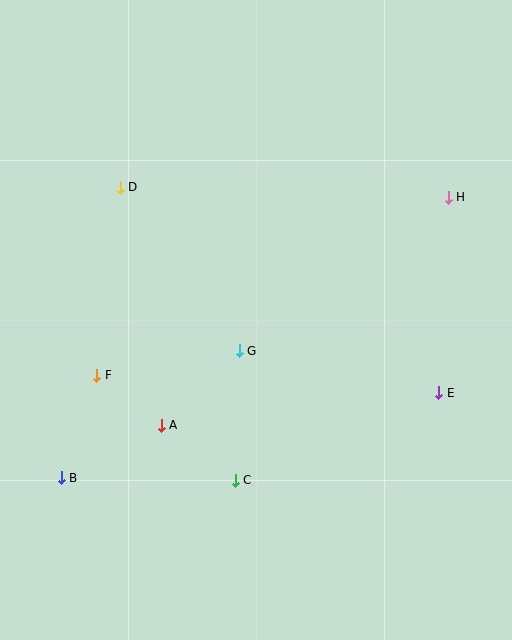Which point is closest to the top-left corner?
Point D is closest to the top-left corner.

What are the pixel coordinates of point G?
Point G is at (239, 351).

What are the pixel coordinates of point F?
Point F is at (97, 375).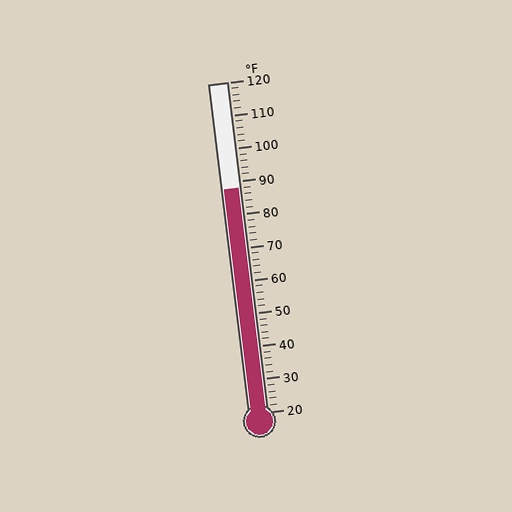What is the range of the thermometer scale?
The thermometer scale ranges from 20°F to 120°F.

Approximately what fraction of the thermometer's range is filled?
The thermometer is filled to approximately 70% of its range.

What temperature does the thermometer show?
The thermometer shows approximately 88°F.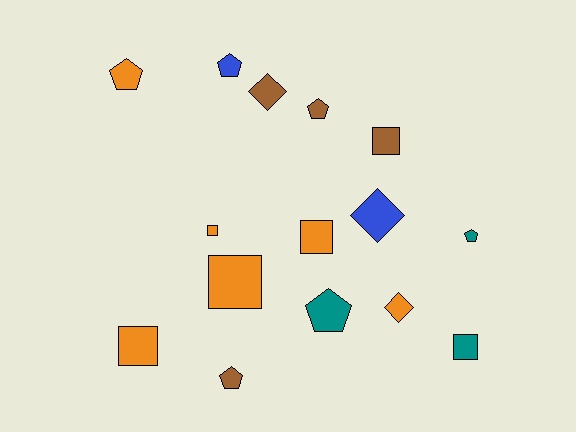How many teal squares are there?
There is 1 teal square.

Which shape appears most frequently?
Square, with 6 objects.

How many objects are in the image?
There are 15 objects.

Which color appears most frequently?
Orange, with 6 objects.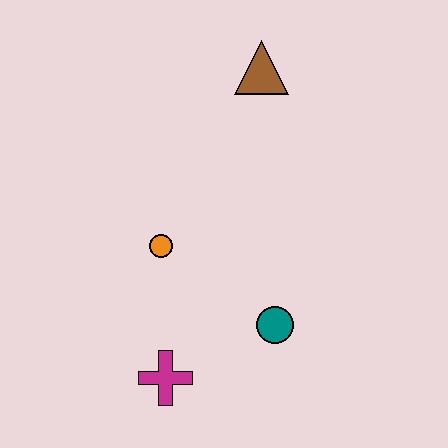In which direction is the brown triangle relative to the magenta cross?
The brown triangle is above the magenta cross.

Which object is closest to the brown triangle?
The orange circle is closest to the brown triangle.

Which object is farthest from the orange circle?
The brown triangle is farthest from the orange circle.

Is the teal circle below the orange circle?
Yes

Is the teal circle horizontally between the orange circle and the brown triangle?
No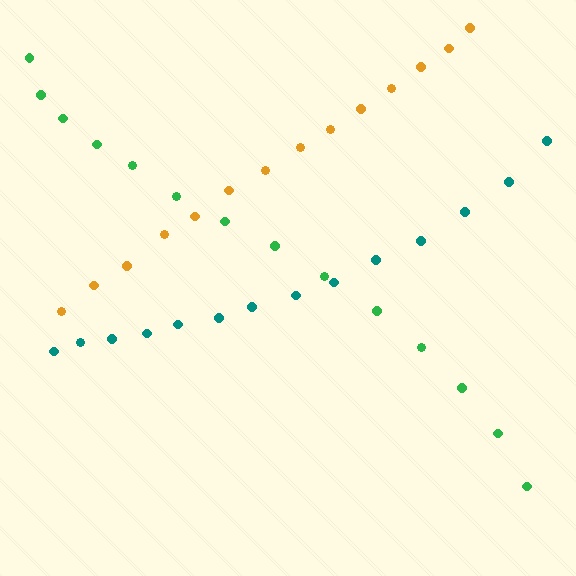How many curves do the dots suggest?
There are 3 distinct paths.